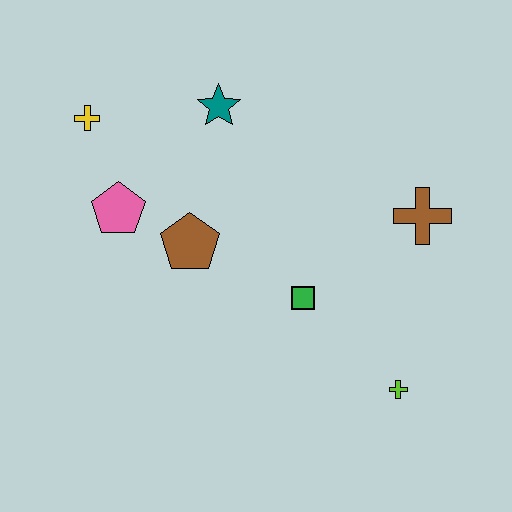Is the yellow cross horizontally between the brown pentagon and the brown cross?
No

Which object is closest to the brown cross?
The green square is closest to the brown cross.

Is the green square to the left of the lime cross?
Yes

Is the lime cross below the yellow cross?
Yes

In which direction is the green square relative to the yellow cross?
The green square is to the right of the yellow cross.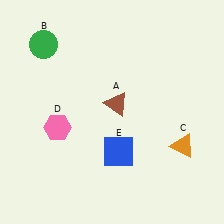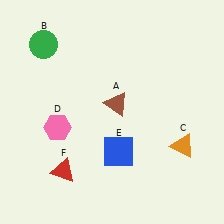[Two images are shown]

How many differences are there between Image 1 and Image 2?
There is 1 difference between the two images.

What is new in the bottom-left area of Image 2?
A red triangle (F) was added in the bottom-left area of Image 2.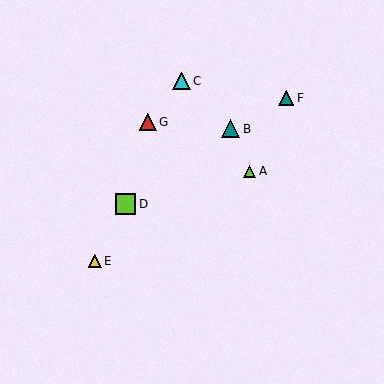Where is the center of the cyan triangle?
The center of the cyan triangle is at (181, 81).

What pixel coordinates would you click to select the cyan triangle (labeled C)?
Click at (181, 81) to select the cyan triangle C.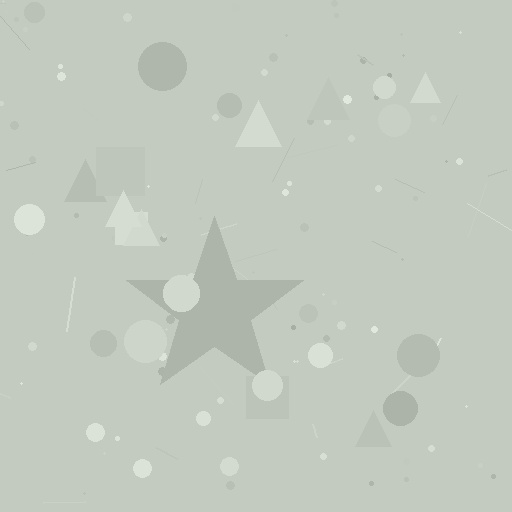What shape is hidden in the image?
A star is hidden in the image.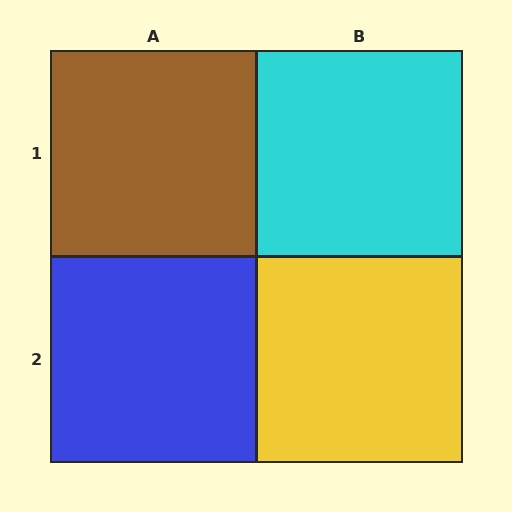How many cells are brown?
1 cell is brown.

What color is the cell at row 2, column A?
Blue.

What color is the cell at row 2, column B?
Yellow.